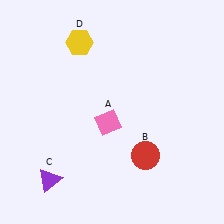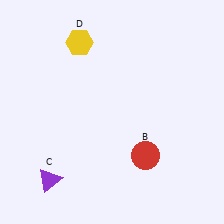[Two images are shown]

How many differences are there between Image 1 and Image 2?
There is 1 difference between the two images.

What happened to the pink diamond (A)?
The pink diamond (A) was removed in Image 2. It was in the bottom-left area of Image 1.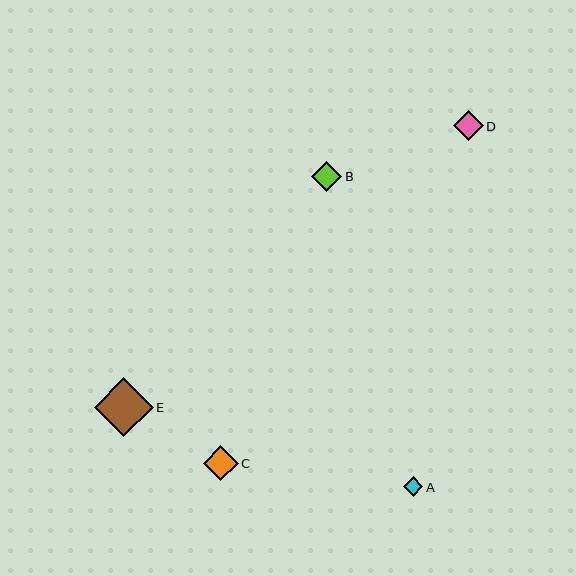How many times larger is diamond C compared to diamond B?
Diamond C is approximately 1.2 times the size of diamond B.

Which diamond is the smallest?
Diamond A is the smallest with a size of approximately 20 pixels.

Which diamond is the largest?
Diamond E is the largest with a size of approximately 59 pixels.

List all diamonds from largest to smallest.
From largest to smallest: E, C, D, B, A.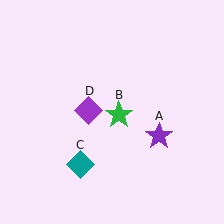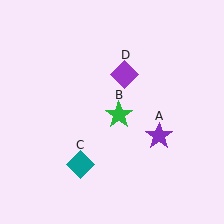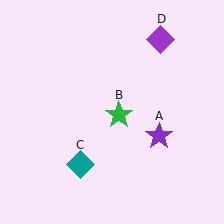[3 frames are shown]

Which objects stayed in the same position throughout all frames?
Purple star (object A) and green star (object B) and teal diamond (object C) remained stationary.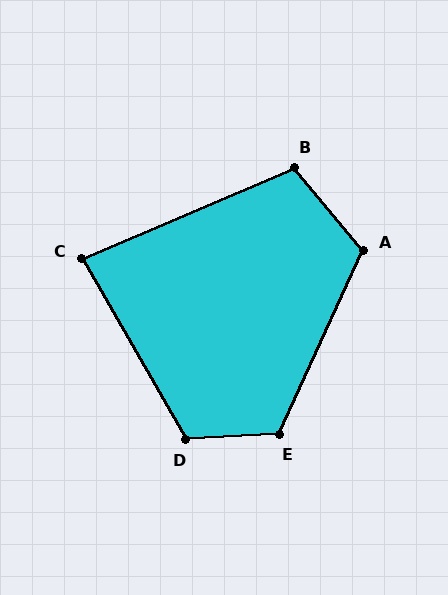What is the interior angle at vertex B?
Approximately 107 degrees (obtuse).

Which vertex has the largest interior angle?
E, at approximately 118 degrees.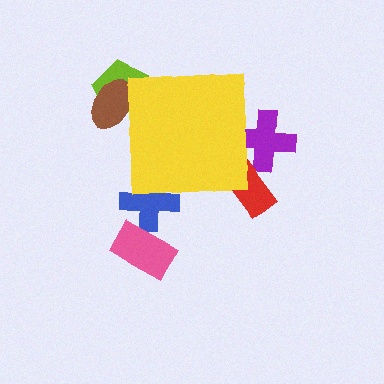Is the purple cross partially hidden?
Yes, the purple cross is partially hidden behind the yellow square.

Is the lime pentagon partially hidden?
Yes, the lime pentagon is partially hidden behind the yellow square.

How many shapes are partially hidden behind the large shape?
5 shapes are partially hidden.